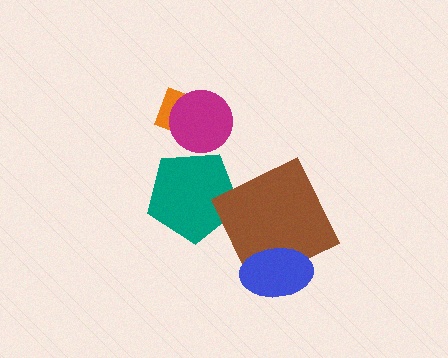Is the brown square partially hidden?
Yes, it is partially covered by another shape.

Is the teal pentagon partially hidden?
Yes, it is partially covered by another shape.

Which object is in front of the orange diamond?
The magenta circle is in front of the orange diamond.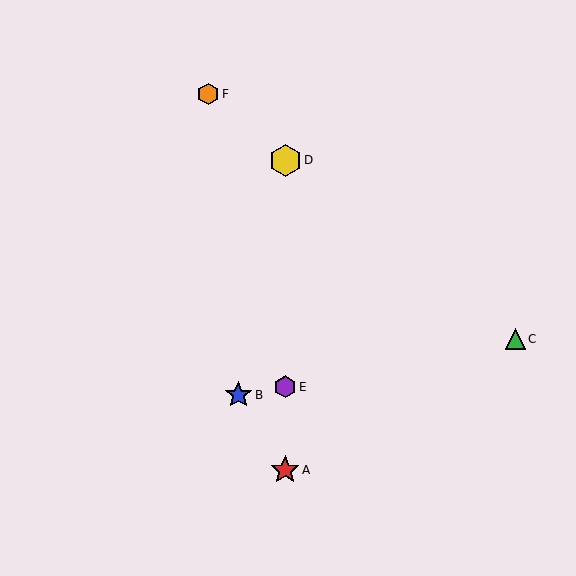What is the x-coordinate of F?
Object F is at x≈208.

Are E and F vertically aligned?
No, E is at x≈285 and F is at x≈208.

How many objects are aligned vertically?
3 objects (A, D, E) are aligned vertically.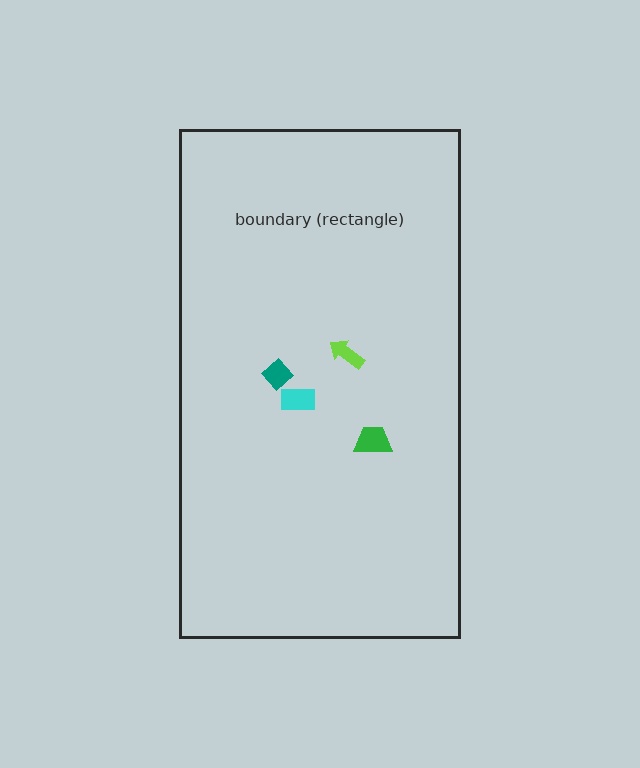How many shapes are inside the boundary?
4 inside, 0 outside.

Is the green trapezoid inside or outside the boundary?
Inside.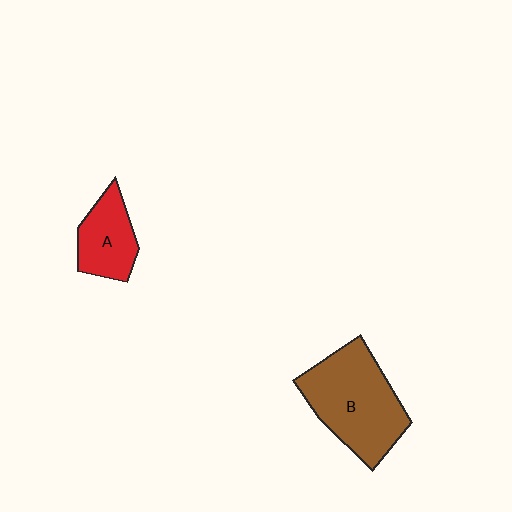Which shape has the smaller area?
Shape A (red).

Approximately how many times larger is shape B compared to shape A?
Approximately 2.0 times.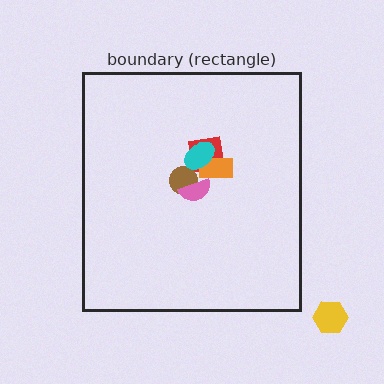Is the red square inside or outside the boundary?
Inside.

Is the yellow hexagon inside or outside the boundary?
Outside.